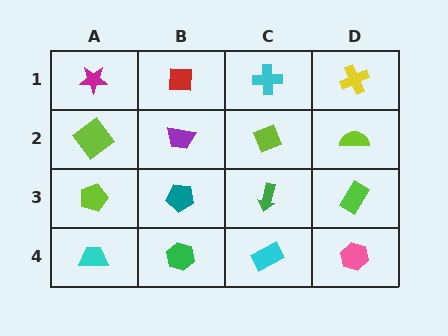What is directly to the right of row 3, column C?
A lime rectangle.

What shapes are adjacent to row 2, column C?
A cyan cross (row 1, column C), a green arrow (row 3, column C), a purple trapezoid (row 2, column B), a lime semicircle (row 2, column D).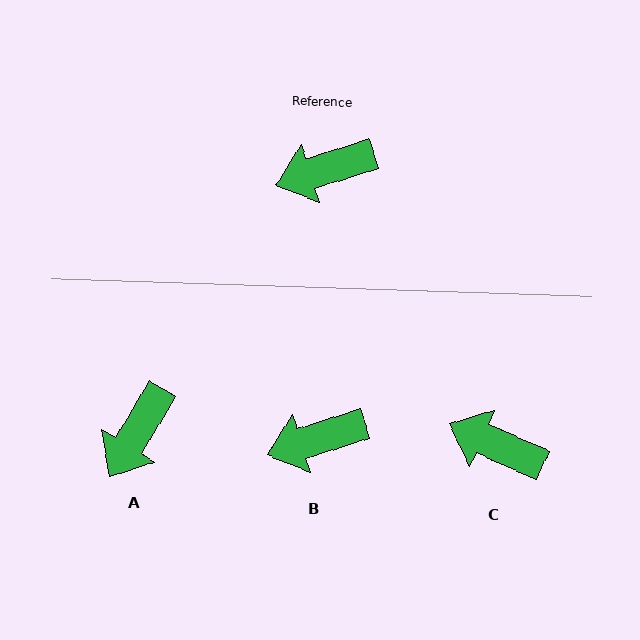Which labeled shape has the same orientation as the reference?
B.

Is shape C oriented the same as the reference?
No, it is off by about 42 degrees.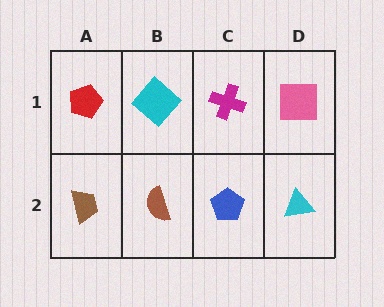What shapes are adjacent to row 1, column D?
A cyan triangle (row 2, column D), a magenta cross (row 1, column C).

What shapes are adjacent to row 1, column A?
A brown trapezoid (row 2, column A), a cyan diamond (row 1, column B).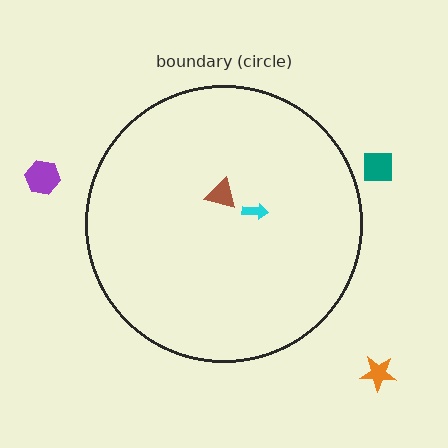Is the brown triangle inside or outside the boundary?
Inside.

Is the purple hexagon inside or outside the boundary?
Outside.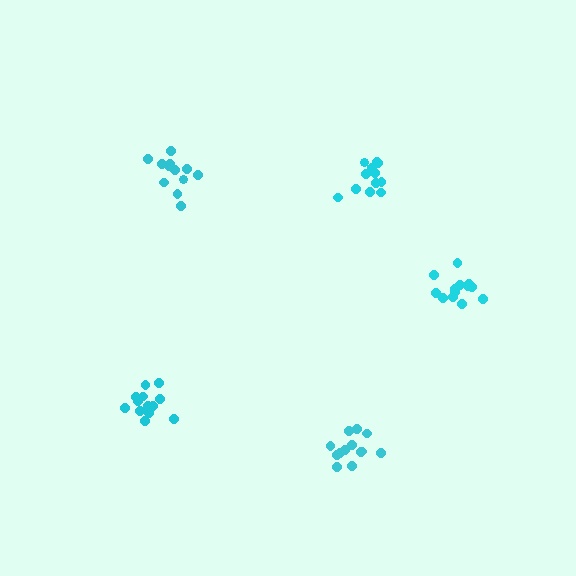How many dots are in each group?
Group 1: 12 dots, Group 2: 12 dots, Group 3: 13 dots, Group 4: 13 dots, Group 5: 13 dots (63 total).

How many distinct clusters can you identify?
There are 5 distinct clusters.